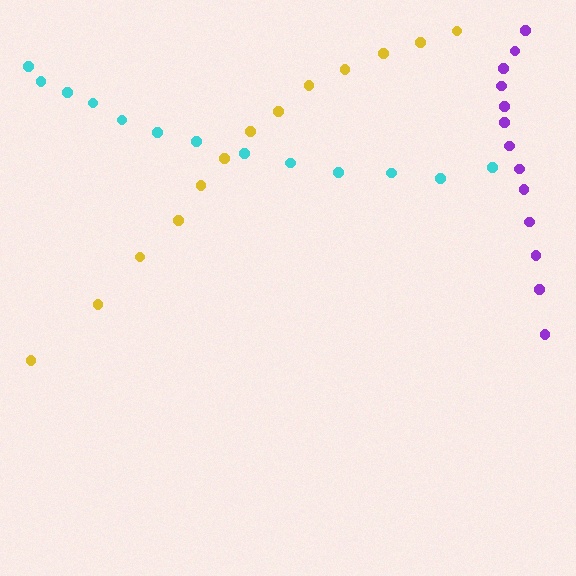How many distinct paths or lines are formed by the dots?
There are 3 distinct paths.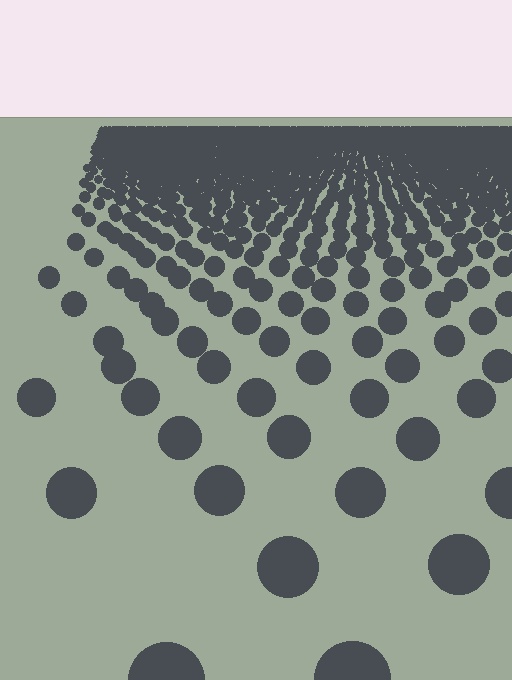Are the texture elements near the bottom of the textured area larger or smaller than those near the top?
Larger. Near the bottom, elements are closer to the viewer and appear at a bigger on-screen size.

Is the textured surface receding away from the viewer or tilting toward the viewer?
The surface is receding away from the viewer. Texture elements get smaller and denser toward the top.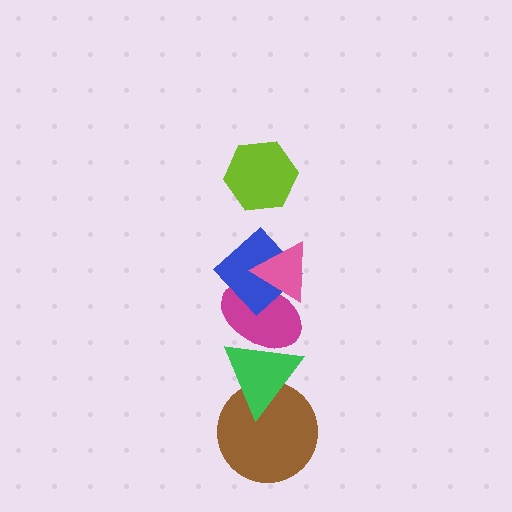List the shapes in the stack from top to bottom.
From top to bottom: the lime hexagon, the pink triangle, the blue diamond, the magenta ellipse, the green triangle, the brown circle.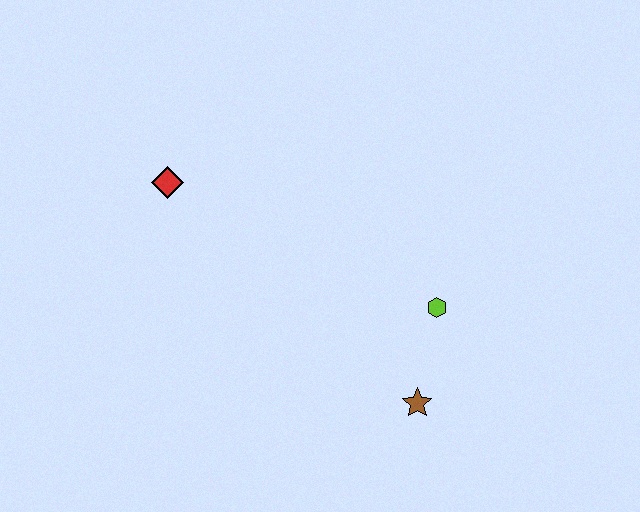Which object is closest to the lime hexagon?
The brown star is closest to the lime hexagon.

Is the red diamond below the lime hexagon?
No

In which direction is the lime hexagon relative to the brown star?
The lime hexagon is above the brown star.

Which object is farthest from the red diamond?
The brown star is farthest from the red diamond.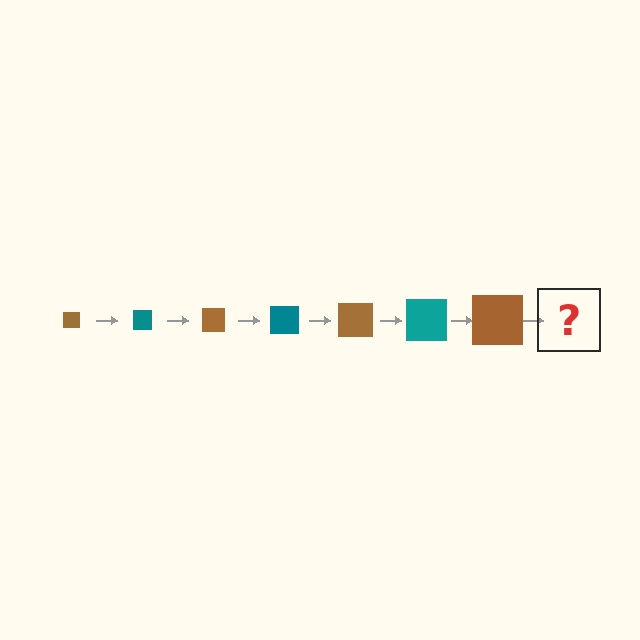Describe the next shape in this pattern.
It should be a teal square, larger than the previous one.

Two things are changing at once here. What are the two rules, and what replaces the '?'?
The two rules are that the square grows larger each step and the color cycles through brown and teal. The '?' should be a teal square, larger than the previous one.